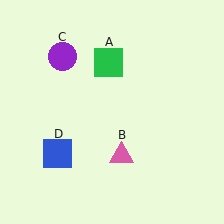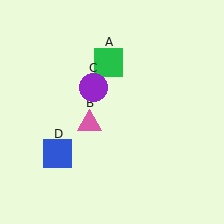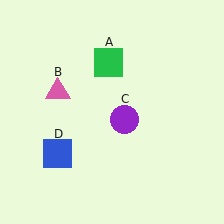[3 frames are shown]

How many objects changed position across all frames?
2 objects changed position: pink triangle (object B), purple circle (object C).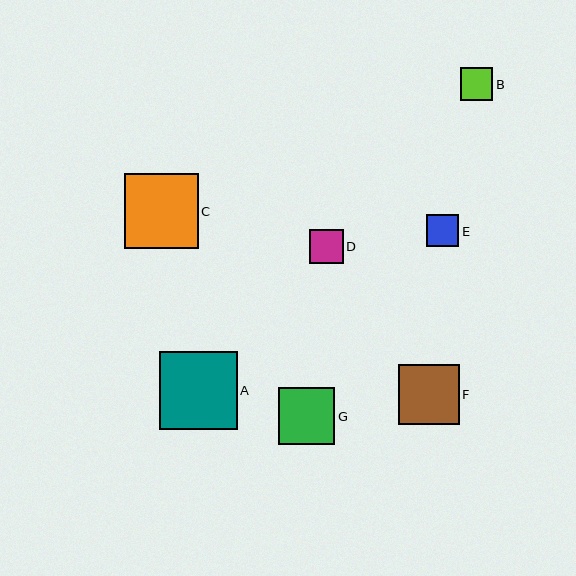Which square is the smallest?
Square B is the smallest with a size of approximately 32 pixels.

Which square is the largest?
Square A is the largest with a size of approximately 78 pixels.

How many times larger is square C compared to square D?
Square C is approximately 2.2 times the size of square D.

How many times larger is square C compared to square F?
Square C is approximately 1.2 times the size of square F.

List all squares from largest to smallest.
From largest to smallest: A, C, F, G, D, E, B.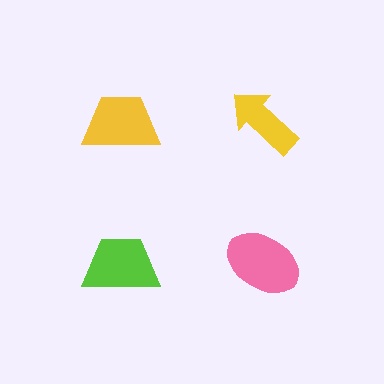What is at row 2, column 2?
A pink ellipse.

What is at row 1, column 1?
A yellow trapezoid.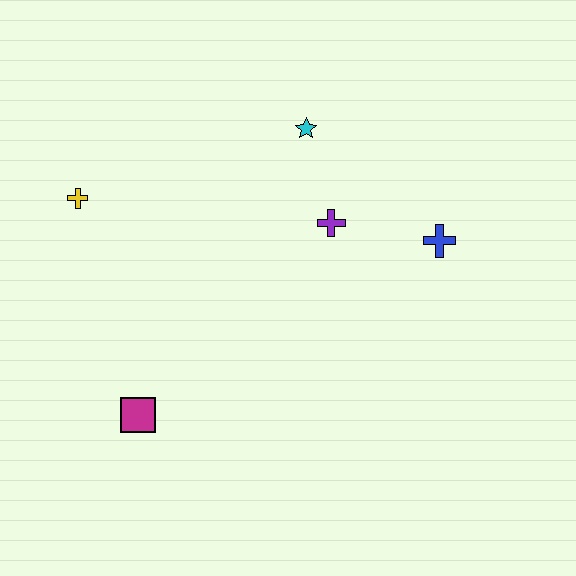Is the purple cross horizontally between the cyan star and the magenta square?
No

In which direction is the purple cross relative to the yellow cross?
The purple cross is to the right of the yellow cross.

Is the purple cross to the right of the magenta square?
Yes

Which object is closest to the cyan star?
The purple cross is closest to the cyan star.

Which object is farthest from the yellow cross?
The blue cross is farthest from the yellow cross.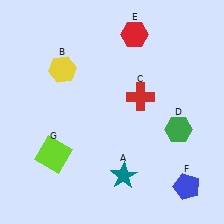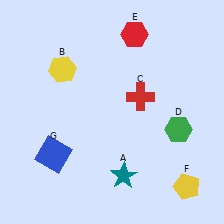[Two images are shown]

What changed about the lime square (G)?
In Image 1, G is lime. In Image 2, it changed to blue.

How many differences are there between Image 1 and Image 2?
There are 2 differences between the two images.